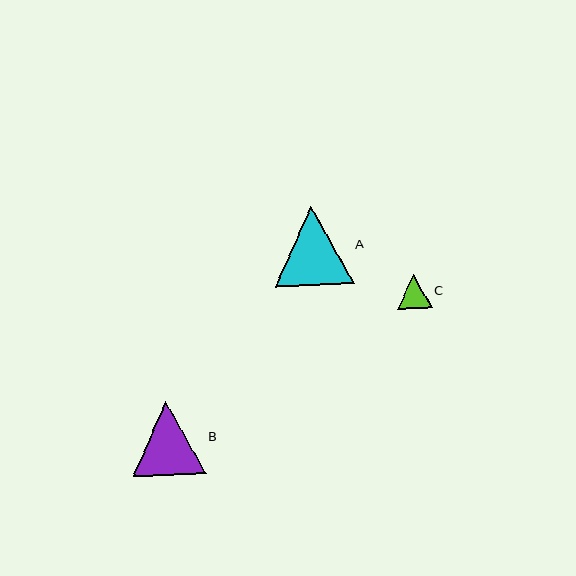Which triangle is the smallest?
Triangle C is the smallest with a size of approximately 35 pixels.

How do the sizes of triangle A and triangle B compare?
Triangle A and triangle B are approximately the same size.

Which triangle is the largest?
Triangle A is the largest with a size of approximately 79 pixels.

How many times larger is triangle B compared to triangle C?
Triangle B is approximately 2.1 times the size of triangle C.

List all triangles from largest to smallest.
From largest to smallest: A, B, C.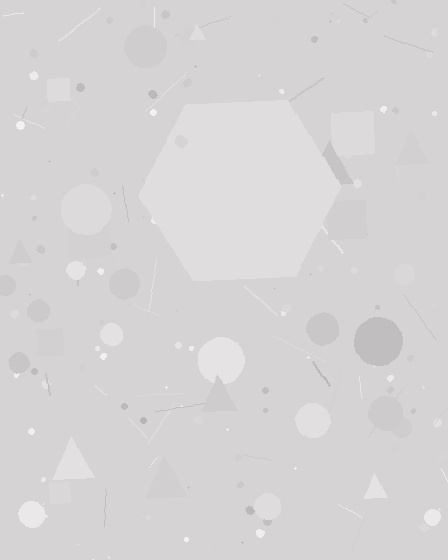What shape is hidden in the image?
A hexagon is hidden in the image.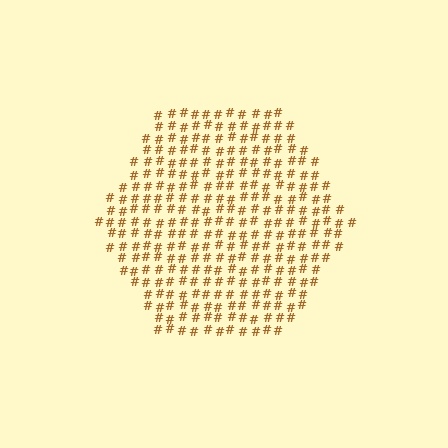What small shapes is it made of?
It is made of small hash symbols.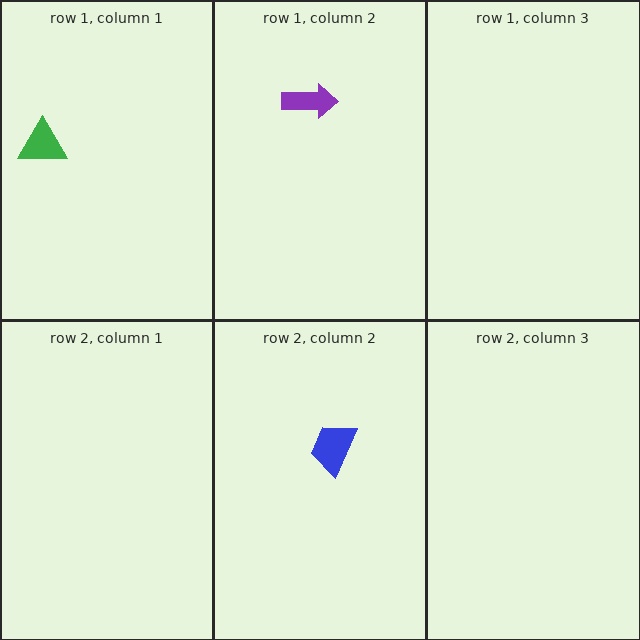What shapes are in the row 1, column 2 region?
The purple arrow.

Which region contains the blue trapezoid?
The row 2, column 2 region.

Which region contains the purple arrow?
The row 1, column 2 region.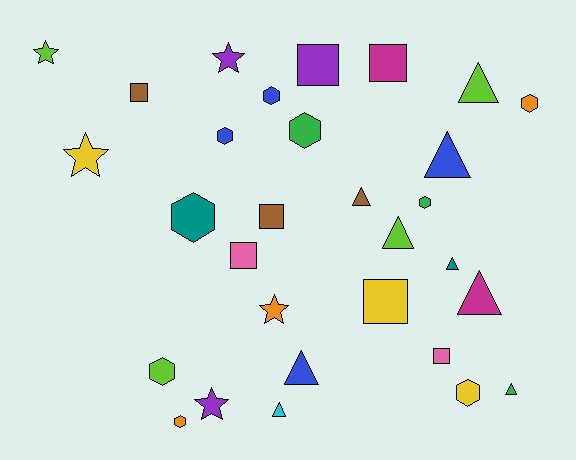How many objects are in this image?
There are 30 objects.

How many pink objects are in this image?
There are 2 pink objects.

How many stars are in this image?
There are 5 stars.